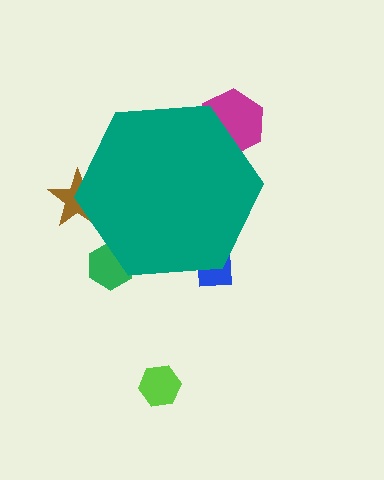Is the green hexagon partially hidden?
Yes, the green hexagon is partially hidden behind the teal hexagon.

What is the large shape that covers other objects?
A teal hexagon.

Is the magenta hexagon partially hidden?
Yes, the magenta hexagon is partially hidden behind the teal hexagon.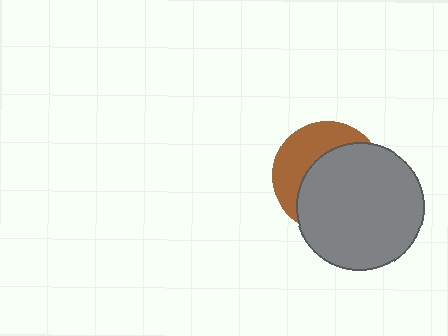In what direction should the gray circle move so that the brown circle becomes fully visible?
The gray circle should move toward the lower-right. That is the shortest direction to clear the overlap and leave the brown circle fully visible.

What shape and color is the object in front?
The object in front is a gray circle.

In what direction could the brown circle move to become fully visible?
The brown circle could move toward the upper-left. That would shift it out from behind the gray circle entirely.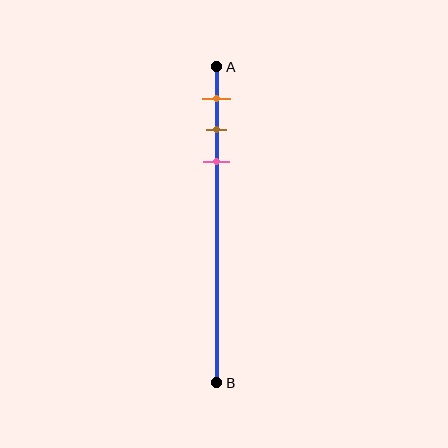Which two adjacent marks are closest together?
The brown and pink marks are the closest adjacent pair.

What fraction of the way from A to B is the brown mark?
The brown mark is approximately 20% (0.2) of the way from A to B.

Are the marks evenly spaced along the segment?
Yes, the marks are approximately evenly spaced.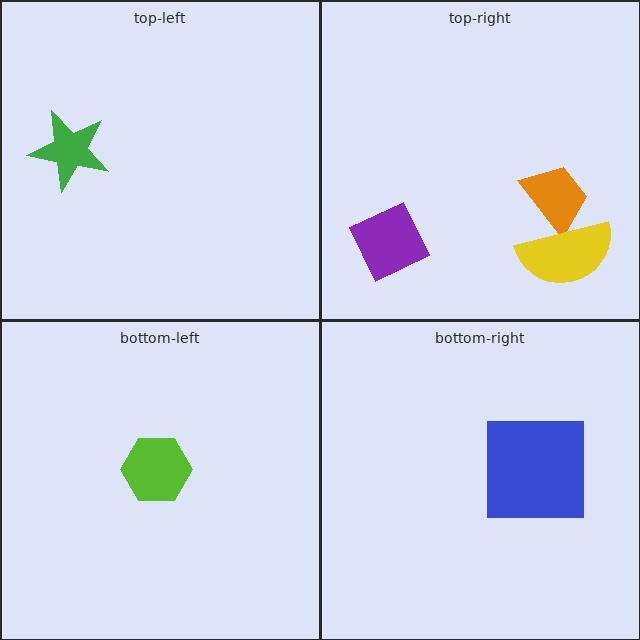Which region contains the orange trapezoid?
The top-right region.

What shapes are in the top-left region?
The green star.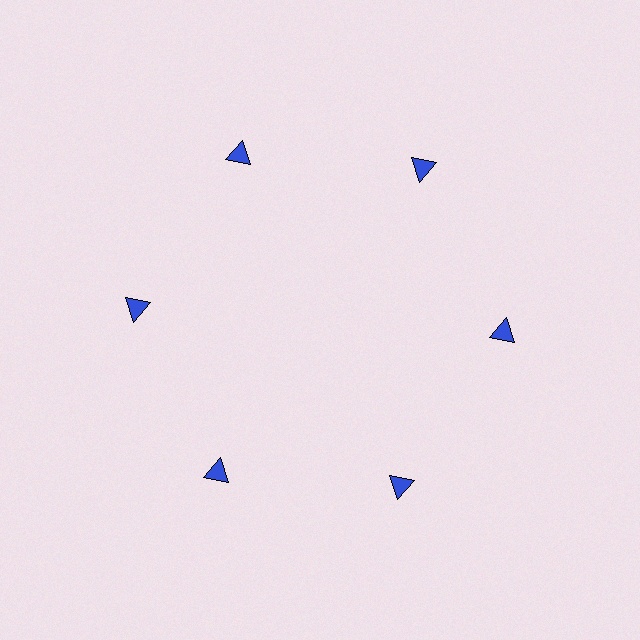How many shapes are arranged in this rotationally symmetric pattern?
There are 6 shapes, arranged in 6 groups of 1.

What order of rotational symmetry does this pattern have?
This pattern has 6-fold rotational symmetry.